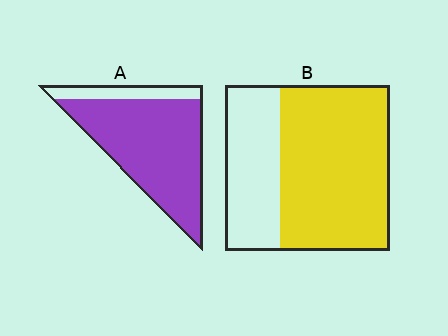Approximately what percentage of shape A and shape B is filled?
A is approximately 85% and B is approximately 65%.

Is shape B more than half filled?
Yes.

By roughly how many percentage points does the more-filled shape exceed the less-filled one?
By roughly 15 percentage points (A over B).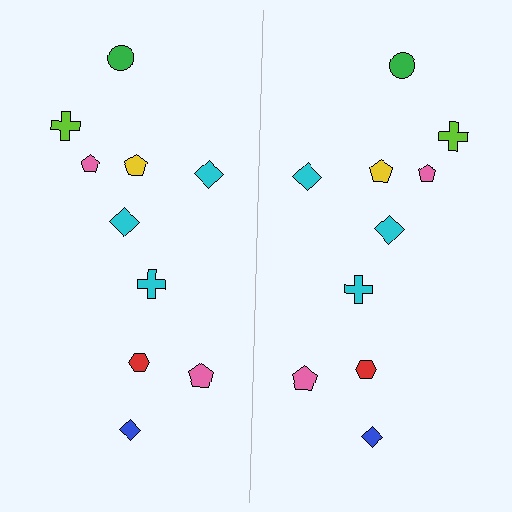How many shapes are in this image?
There are 20 shapes in this image.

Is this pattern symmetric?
Yes, this pattern has bilateral (reflection) symmetry.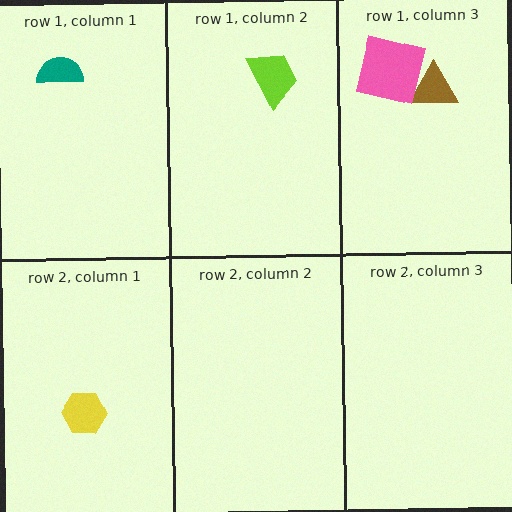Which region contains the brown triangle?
The row 1, column 3 region.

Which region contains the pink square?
The row 1, column 3 region.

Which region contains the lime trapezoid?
The row 1, column 2 region.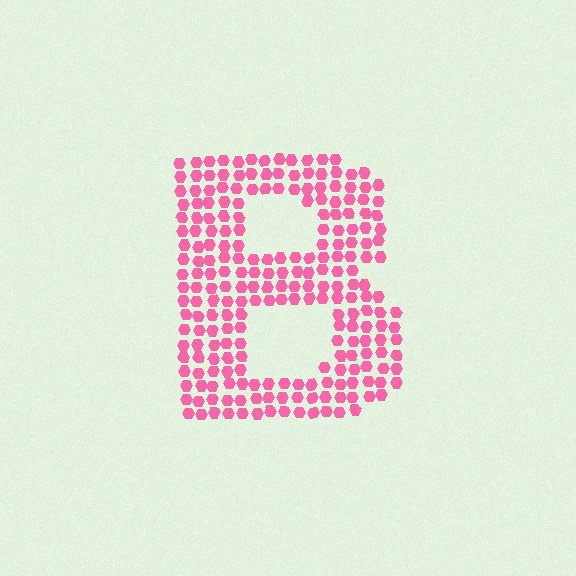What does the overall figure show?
The overall figure shows the letter B.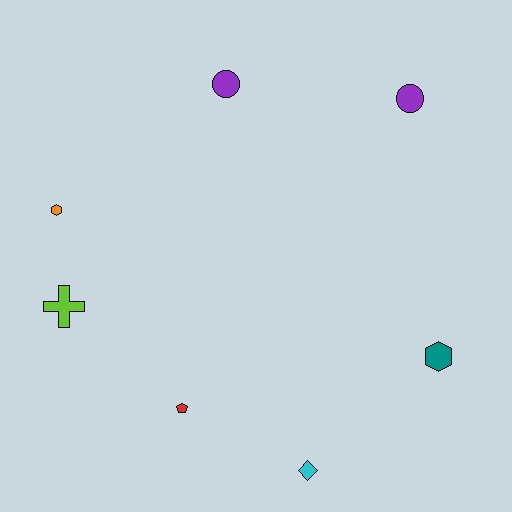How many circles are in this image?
There are 2 circles.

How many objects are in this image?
There are 7 objects.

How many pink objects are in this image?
There are no pink objects.